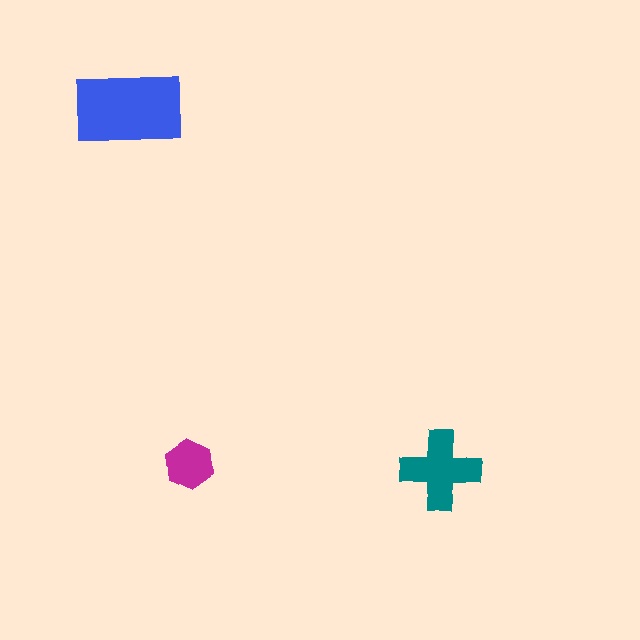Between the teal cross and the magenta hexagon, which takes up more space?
The teal cross.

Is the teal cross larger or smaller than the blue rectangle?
Smaller.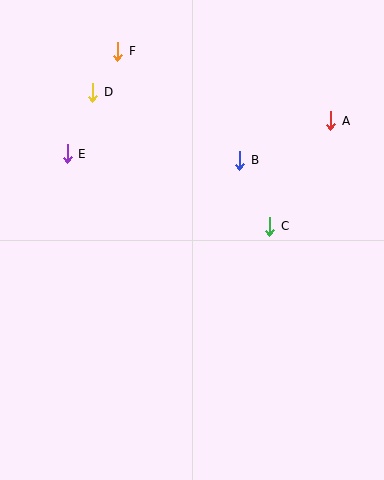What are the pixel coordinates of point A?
Point A is at (330, 121).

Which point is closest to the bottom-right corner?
Point C is closest to the bottom-right corner.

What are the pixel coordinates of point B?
Point B is at (240, 160).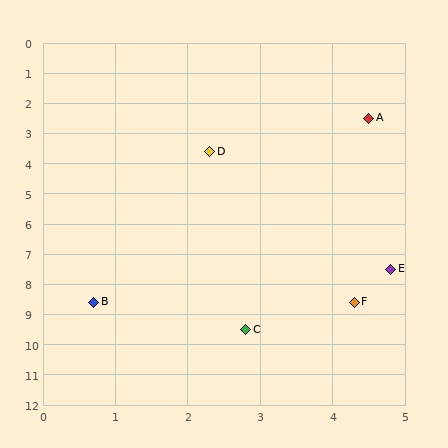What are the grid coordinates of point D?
Point D is at approximately (2.3, 3.6).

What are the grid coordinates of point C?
Point C is at approximately (2.8, 9.5).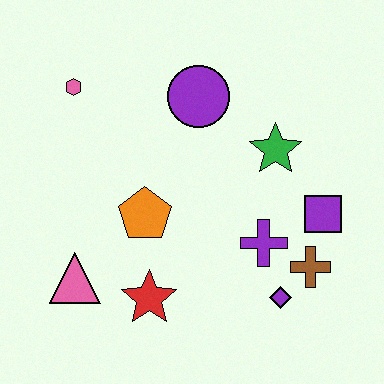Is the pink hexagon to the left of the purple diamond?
Yes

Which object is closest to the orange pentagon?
The red star is closest to the orange pentagon.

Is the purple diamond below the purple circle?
Yes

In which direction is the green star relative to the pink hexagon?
The green star is to the right of the pink hexagon.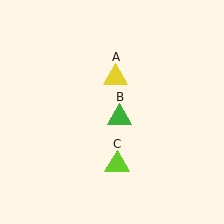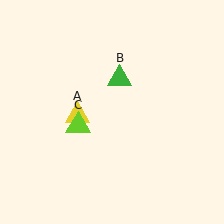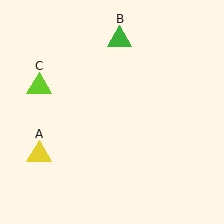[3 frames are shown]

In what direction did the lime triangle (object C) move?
The lime triangle (object C) moved up and to the left.